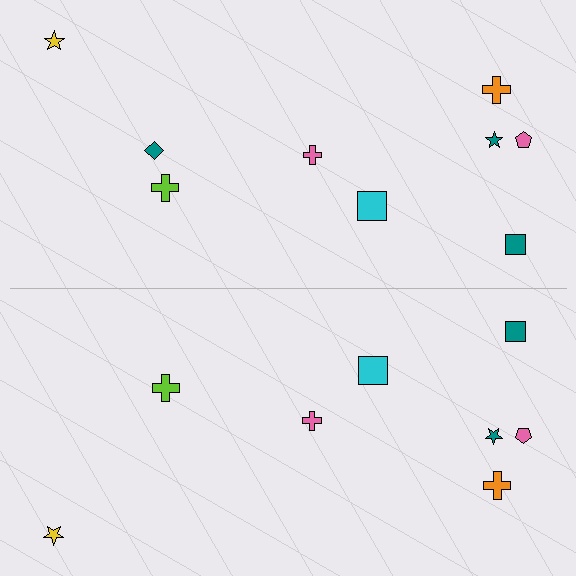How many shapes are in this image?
There are 17 shapes in this image.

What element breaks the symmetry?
A teal diamond is missing from the bottom side.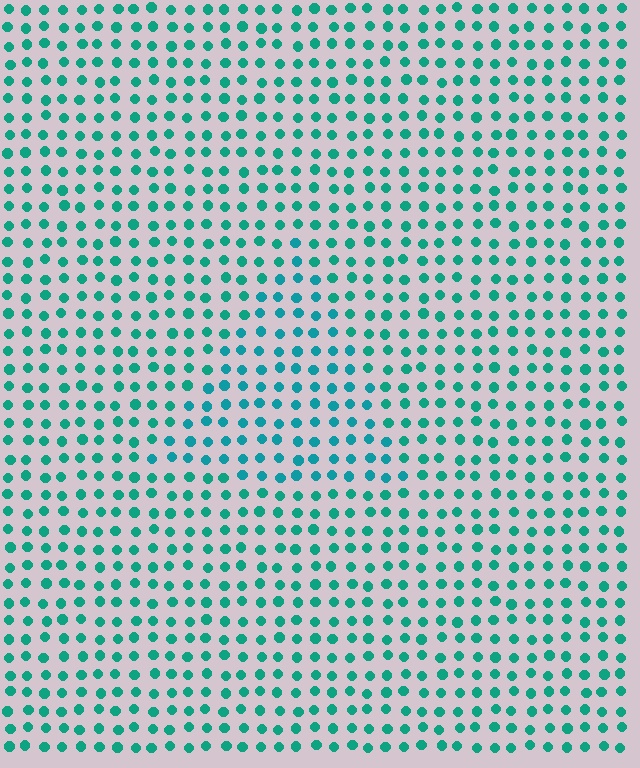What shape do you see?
I see a triangle.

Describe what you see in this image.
The image is filled with small teal elements in a uniform arrangement. A triangle-shaped region is visible where the elements are tinted to a slightly different hue, forming a subtle color boundary.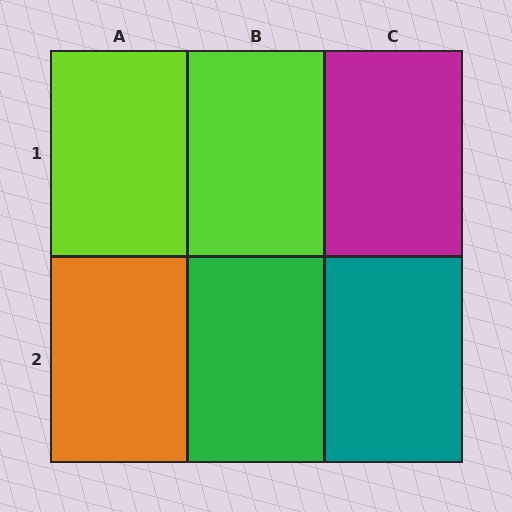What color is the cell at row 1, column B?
Lime.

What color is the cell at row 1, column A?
Lime.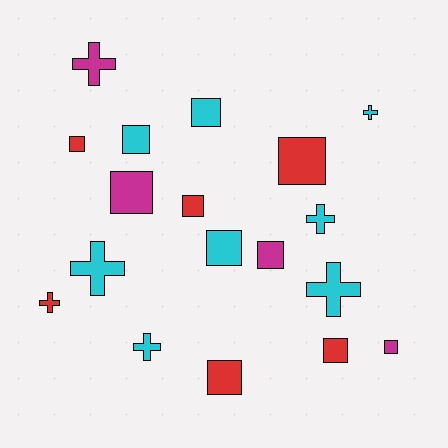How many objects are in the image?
There are 18 objects.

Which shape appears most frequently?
Square, with 11 objects.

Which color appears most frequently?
Cyan, with 8 objects.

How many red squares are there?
There are 5 red squares.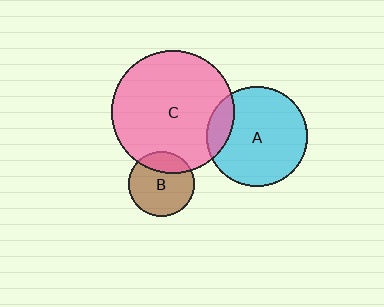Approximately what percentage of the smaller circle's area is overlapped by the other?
Approximately 15%.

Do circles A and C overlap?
Yes.